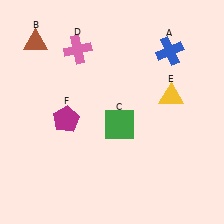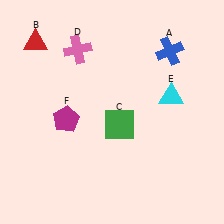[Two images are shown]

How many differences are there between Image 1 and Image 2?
There are 2 differences between the two images.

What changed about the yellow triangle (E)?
In Image 1, E is yellow. In Image 2, it changed to cyan.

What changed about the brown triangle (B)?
In Image 1, B is brown. In Image 2, it changed to red.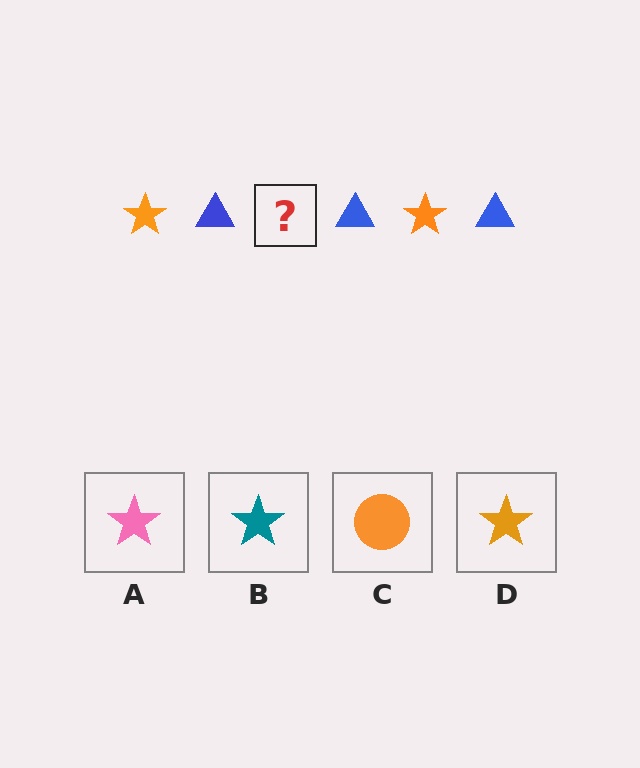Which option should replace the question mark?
Option D.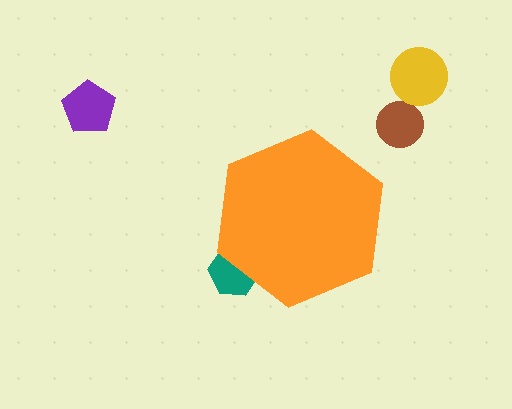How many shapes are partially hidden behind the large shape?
1 shape is partially hidden.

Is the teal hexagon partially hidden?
Yes, the teal hexagon is partially hidden behind the orange hexagon.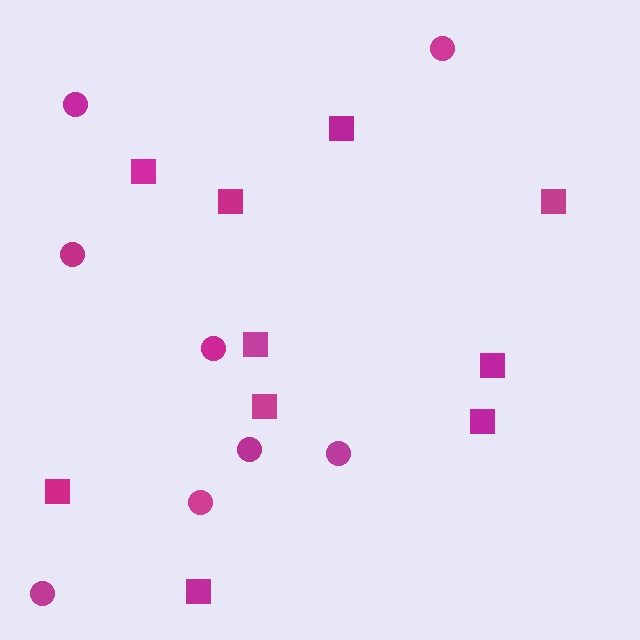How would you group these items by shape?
There are 2 groups: one group of squares (10) and one group of circles (8).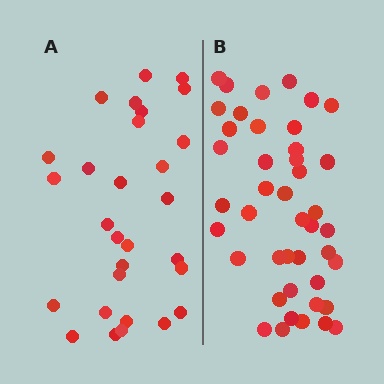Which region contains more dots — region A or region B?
Region B (the right region) has more dots.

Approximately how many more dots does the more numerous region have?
Region B has approximately 15 more dots than region A.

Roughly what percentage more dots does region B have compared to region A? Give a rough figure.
About 50% more.